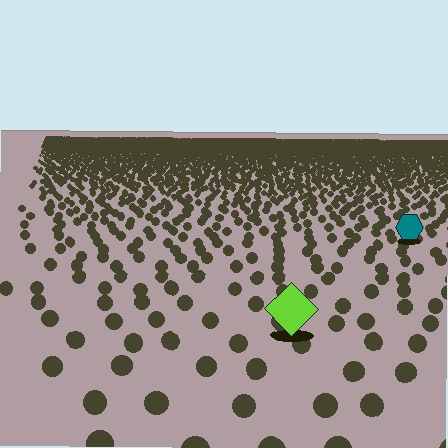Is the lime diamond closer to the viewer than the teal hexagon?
Yes. The lime diamond is closer — you can tell from the texture gradient: the ground texture is coarser near it.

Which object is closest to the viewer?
The lime diamond is closest. The texture marks near it are larger and more spread out.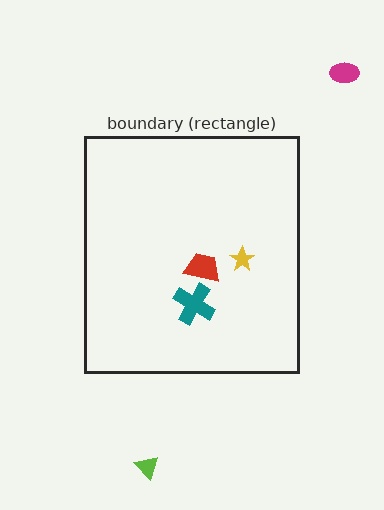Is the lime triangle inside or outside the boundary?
Outside.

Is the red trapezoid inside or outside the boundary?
Inside.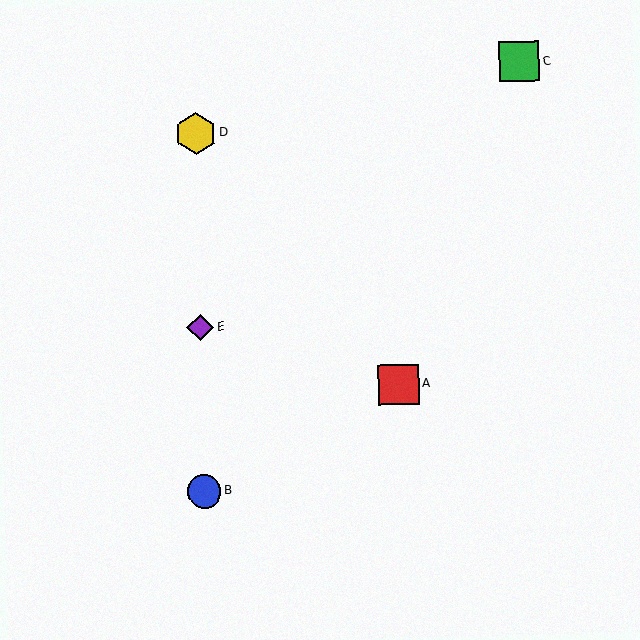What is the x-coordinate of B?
Object B is at x≈204.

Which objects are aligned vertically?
Objects B, D, E are aligned vertically.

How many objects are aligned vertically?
3 objects (B, D, E) are aligned vertically.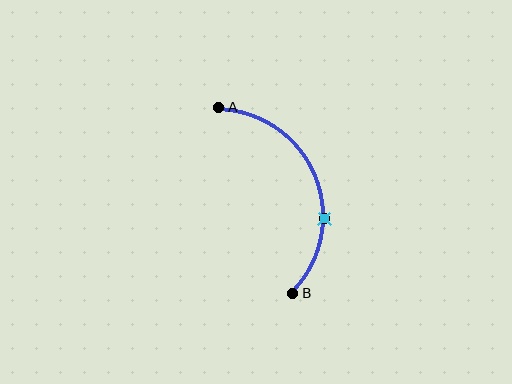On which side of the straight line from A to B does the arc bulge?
The arc bulges to the right of the straight line connecting A and B.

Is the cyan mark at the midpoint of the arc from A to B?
No. The cyan mark lies on the arc but is closer to endpoint B. The arc midpoint would be at the point on the curve equidistant along the arc from both A and B.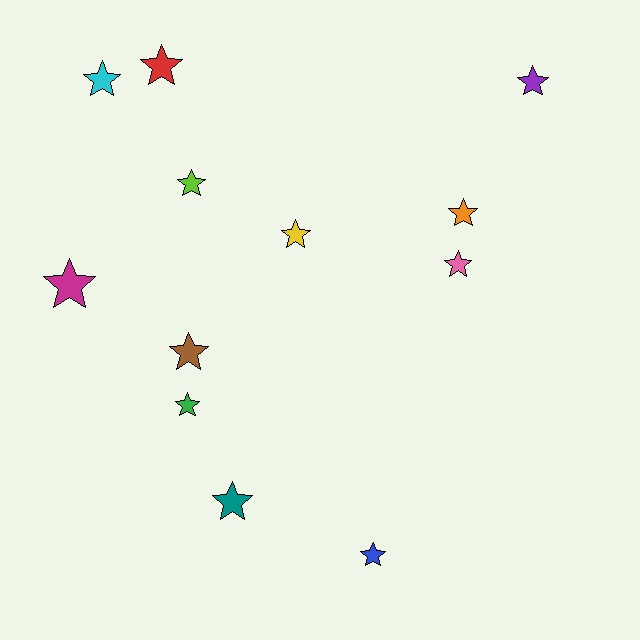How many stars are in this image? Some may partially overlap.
There are 12 stars.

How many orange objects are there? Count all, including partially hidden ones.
There is 1 orange object.